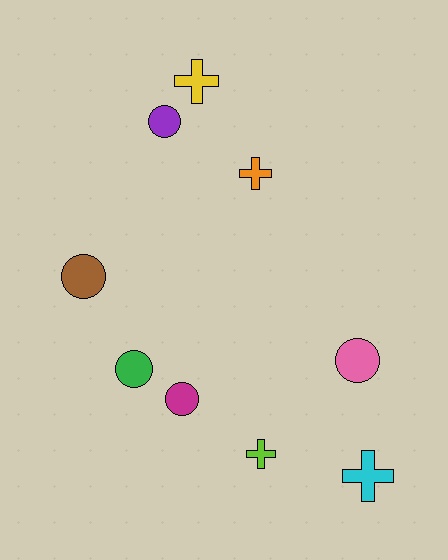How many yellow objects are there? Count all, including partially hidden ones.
There is 1 yellow object.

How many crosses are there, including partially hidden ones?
There are 4 crosses.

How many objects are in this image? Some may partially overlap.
There are 9 objects.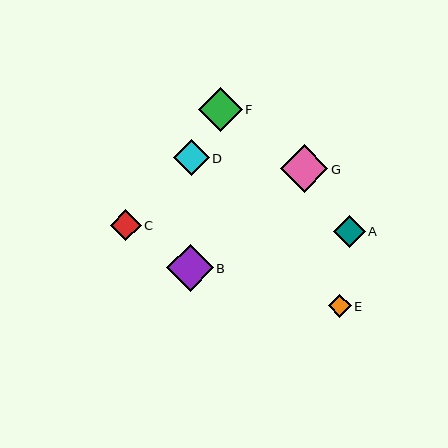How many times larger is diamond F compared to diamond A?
Diamond F is approximately 1.4 times the size of diamond A.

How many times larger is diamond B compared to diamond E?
Diamond B is approximately 2.1 times the size of diamond E.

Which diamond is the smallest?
Diamond E is the smallest with a size of approximately 23 pixels.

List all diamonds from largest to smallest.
From largest to smallest: G, B, F, D, A, C, E.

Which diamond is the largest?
Diamond G is the largest with a size of approximately 47 pixels.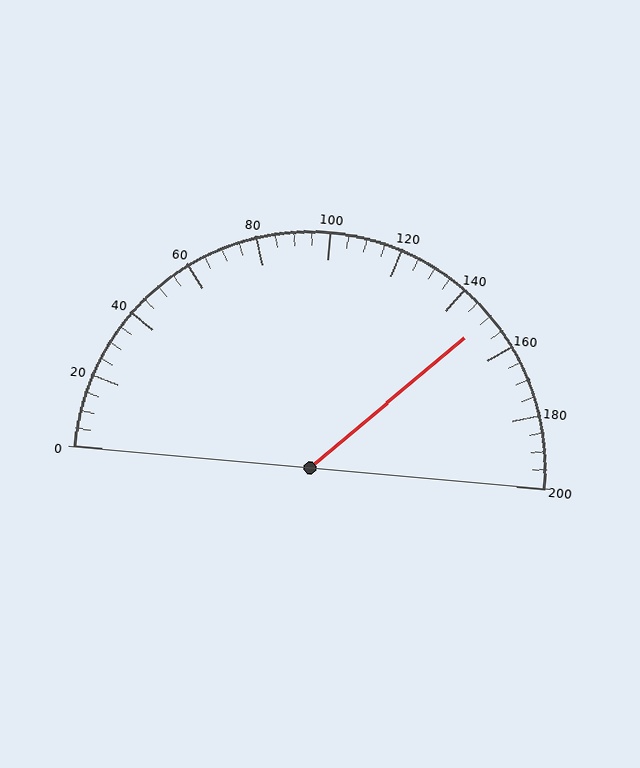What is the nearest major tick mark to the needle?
The nearest major tick mark is 160.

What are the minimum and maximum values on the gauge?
The gauge ranges from 0 to 200.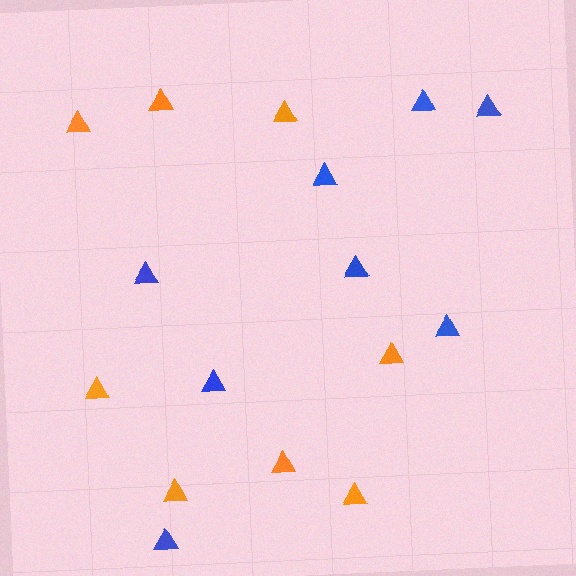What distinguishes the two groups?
There are 2 groups: one group of orange triangles (8) and one group of blue triangles (8).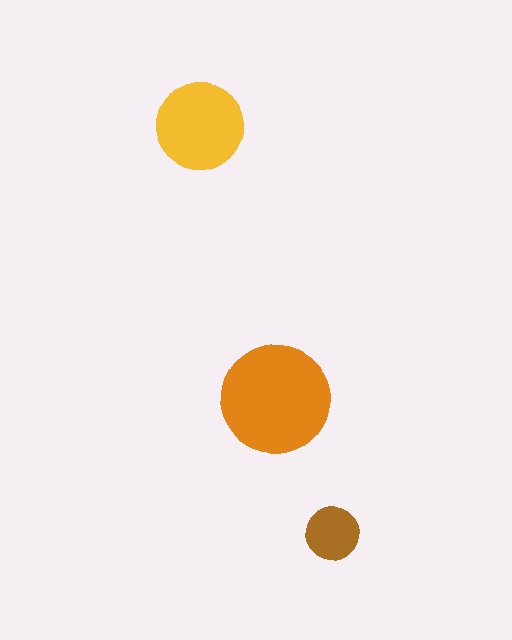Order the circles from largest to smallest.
the orange one, the yellow one, the brown one.